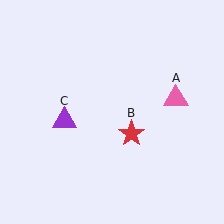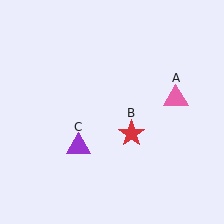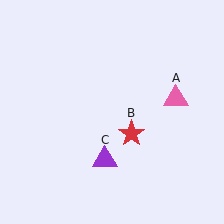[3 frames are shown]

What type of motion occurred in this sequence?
The purple triangle (object C) rotated counterclockwise around the center of the scene.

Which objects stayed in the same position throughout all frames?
Pink triangle (object A) and red star (object B) remained stationary.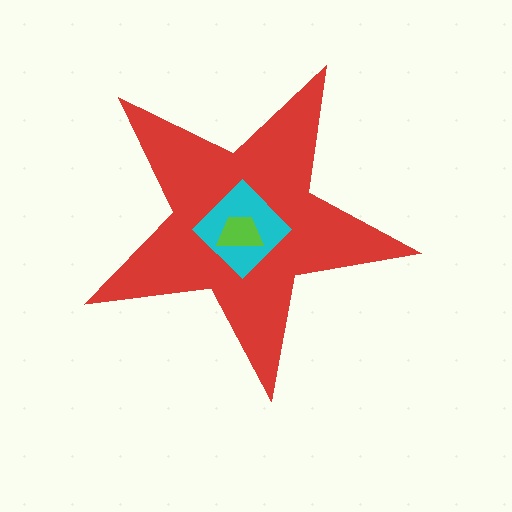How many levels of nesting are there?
3.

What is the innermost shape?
The lime trapezoid.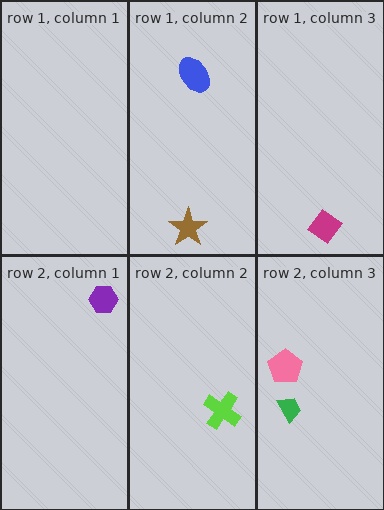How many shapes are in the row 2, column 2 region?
1.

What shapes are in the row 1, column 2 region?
The blue ellipse, the brown star.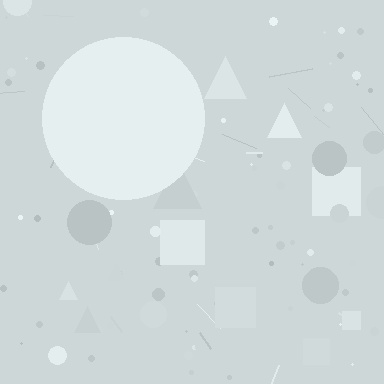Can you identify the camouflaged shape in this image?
The camouflaged shape is a circle.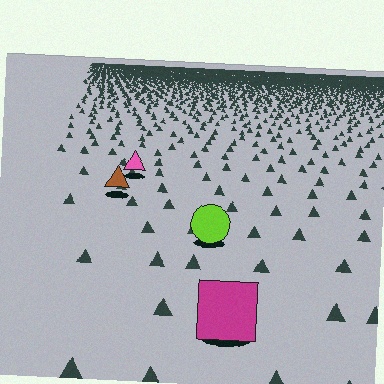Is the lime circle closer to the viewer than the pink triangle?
Yes. The lime circle is closer — you can tell from the texture gradient: the ground texture is coarser near it.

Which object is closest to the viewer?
The magenta square is closest. The texture marks near it are larger and more spread out.